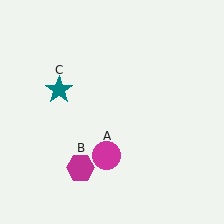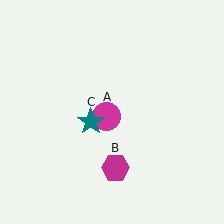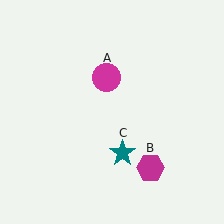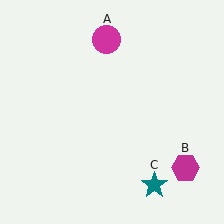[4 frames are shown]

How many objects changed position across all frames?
3 objects changed position: magenta circle (object A), magenta hexagon (object B), teal star (object C).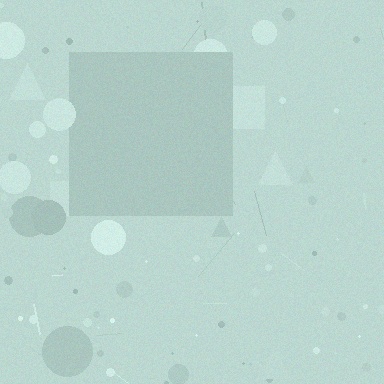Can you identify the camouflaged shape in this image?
The camouflaged shape is a square.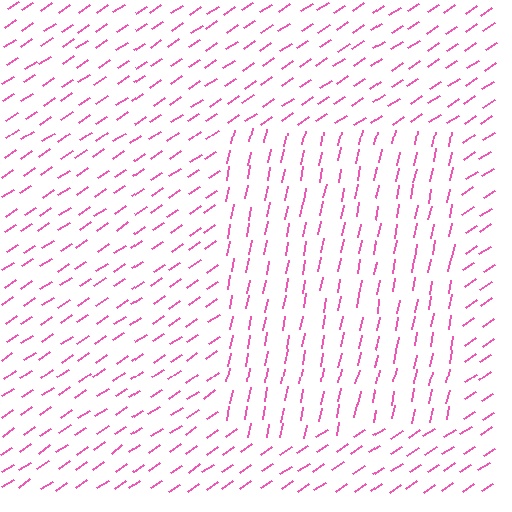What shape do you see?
I see a rectangle.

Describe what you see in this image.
The image is filled with small pink line segments. A rectangle region in the image has lines oriented differently from the surrounding lines, creating a visible texture boundary.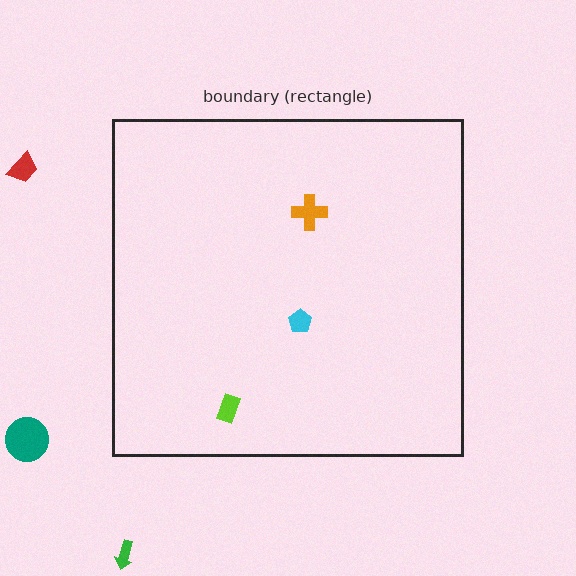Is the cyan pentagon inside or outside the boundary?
Inside.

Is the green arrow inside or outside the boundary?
Outside.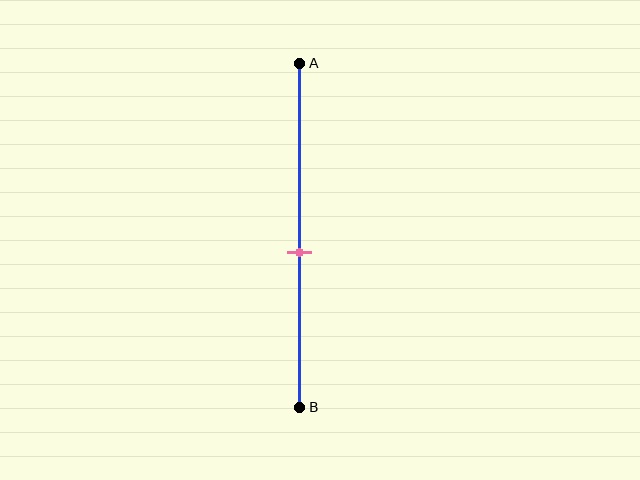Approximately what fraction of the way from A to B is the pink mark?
The pink mark is approximately 55% of the way from A to B.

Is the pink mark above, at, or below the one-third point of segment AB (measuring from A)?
The pink mark is below the one-third point of segment AB.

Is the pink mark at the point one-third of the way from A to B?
No, the mark is at about 55% from A, not at the 33% one-third point.